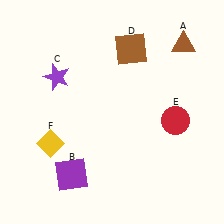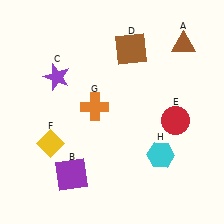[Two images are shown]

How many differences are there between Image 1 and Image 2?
There are 2 differences between the two images.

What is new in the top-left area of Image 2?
An orange cross (G) was added in the top-left area of Image 2.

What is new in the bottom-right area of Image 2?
A cyan hexagon (H) was added in the bottom-right area of Image 2.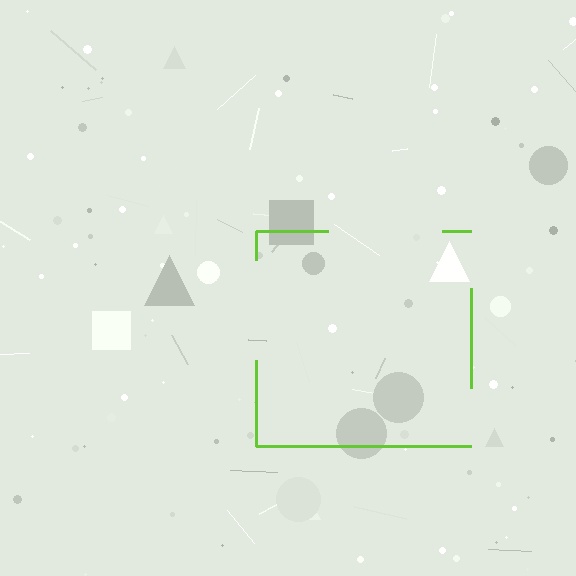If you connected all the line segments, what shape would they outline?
They would outline a square.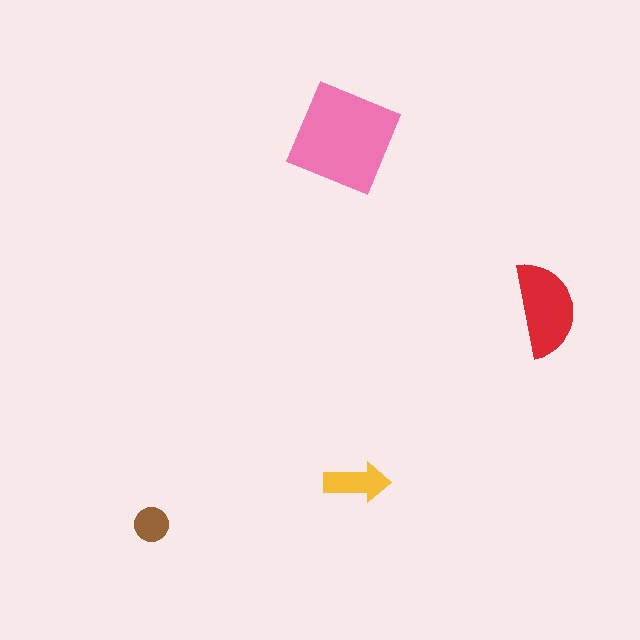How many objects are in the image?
There are 4 objects in the image.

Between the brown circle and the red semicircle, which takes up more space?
The red semicircle.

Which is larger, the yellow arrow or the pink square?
The pink square.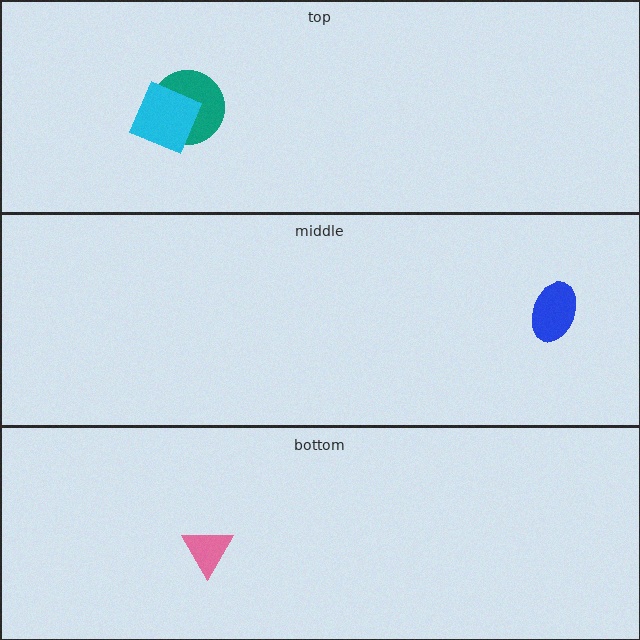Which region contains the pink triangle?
The bottom region.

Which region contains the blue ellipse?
The middle region.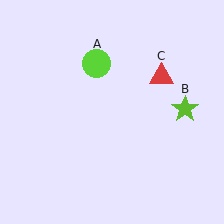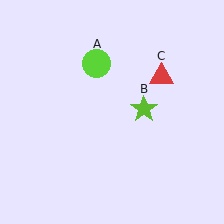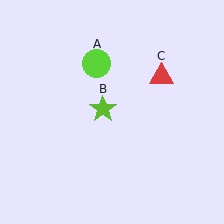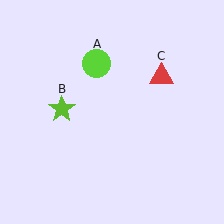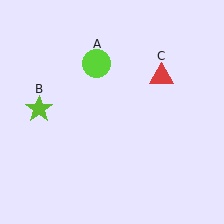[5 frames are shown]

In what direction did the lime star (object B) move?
The lime star (object B) moved left.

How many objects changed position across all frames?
1 object changed position: lime star (object B).